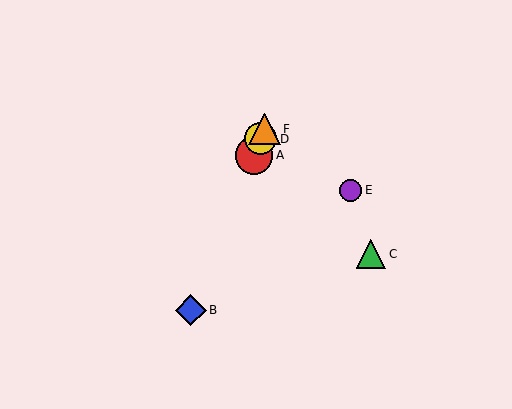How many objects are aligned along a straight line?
4 objects (A, B, D, F) are aligned along a straight line.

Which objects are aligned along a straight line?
Objects A, B, D, F are aligned along a straight line.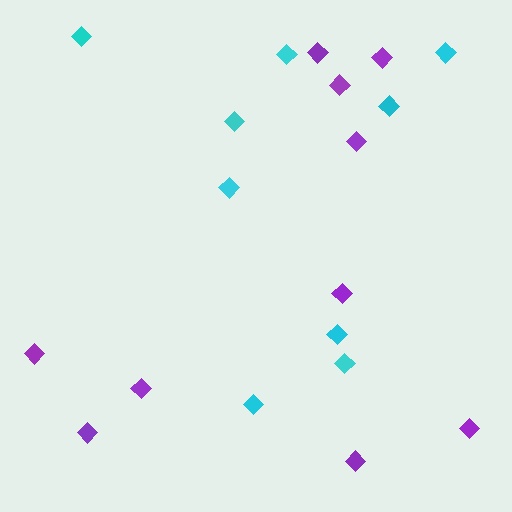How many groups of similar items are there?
There are 2 groups: one group of cyan diamonds (9) and one group of purple diamonds (10).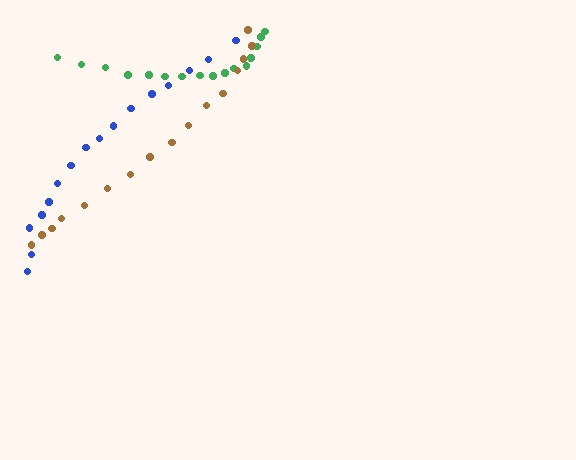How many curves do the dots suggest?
There are 3 distinct paths.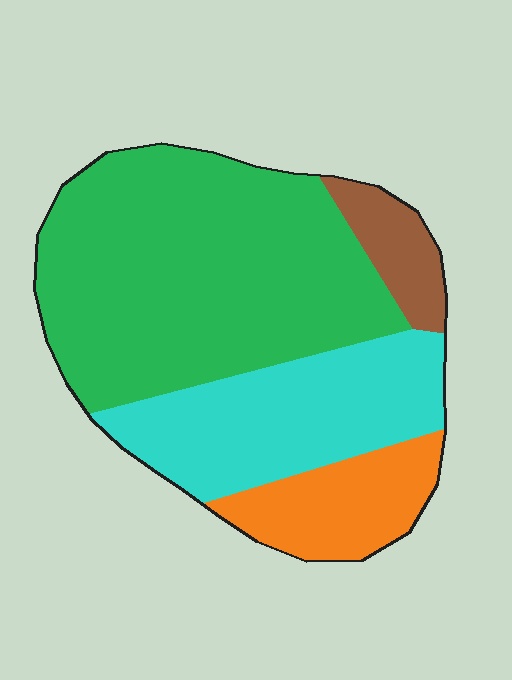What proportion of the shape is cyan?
Cyan takes up about one quarter (1/4) of the shape.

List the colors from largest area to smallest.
From largest to smallest: green, cyan, orange, brown.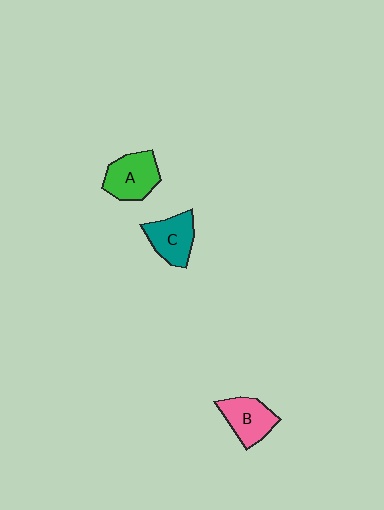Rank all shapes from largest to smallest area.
From largest to smallest: A (green), C (teal), B (pink).